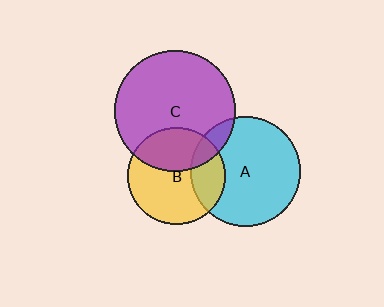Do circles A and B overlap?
Yes.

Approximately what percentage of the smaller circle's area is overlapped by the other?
Approximately 25%.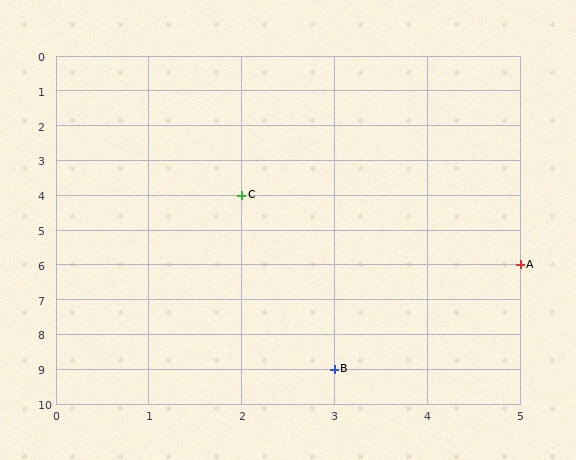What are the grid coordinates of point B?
Point B is at grid coordinates (3, 9).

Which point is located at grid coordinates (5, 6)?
Point A is at (5, 6).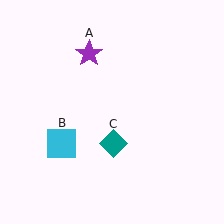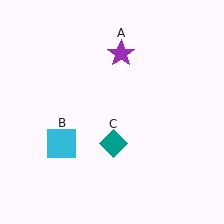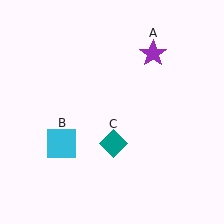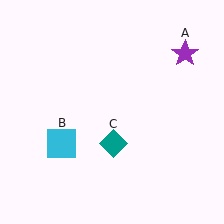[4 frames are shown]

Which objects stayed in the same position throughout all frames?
Cyan square (object B) and teal diamond (object C) remained stationary.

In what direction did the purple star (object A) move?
The purple star (object A) moved right.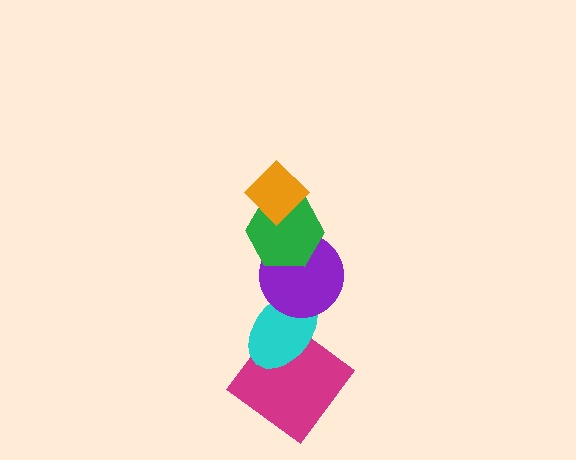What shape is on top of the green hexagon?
The orange diamond is on top of the green hexagon.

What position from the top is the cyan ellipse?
The cyan ellipse is 4th from the top.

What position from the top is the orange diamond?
The orange diamond is 1st from the top.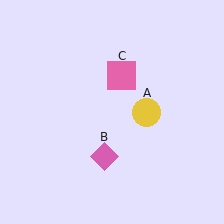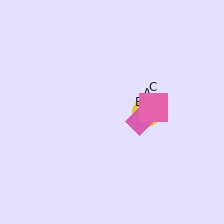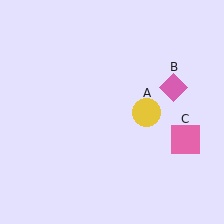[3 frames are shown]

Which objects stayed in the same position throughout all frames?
Yellow circle (object A) remained stationary.